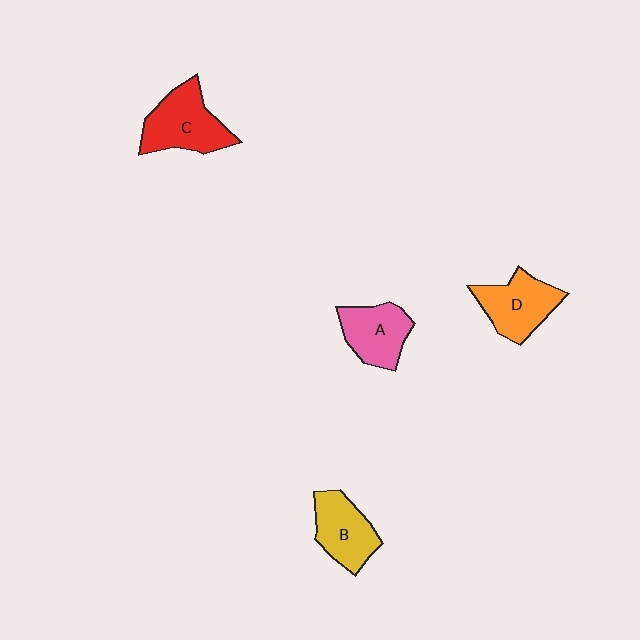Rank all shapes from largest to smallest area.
From largest to smallest: C (red), D (orange), B (yellow), A (pink).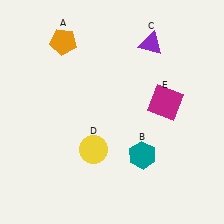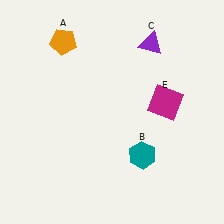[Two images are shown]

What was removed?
The yellow circle (D) was removed in Image 2.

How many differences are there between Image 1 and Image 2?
There is 1 difference between the two images.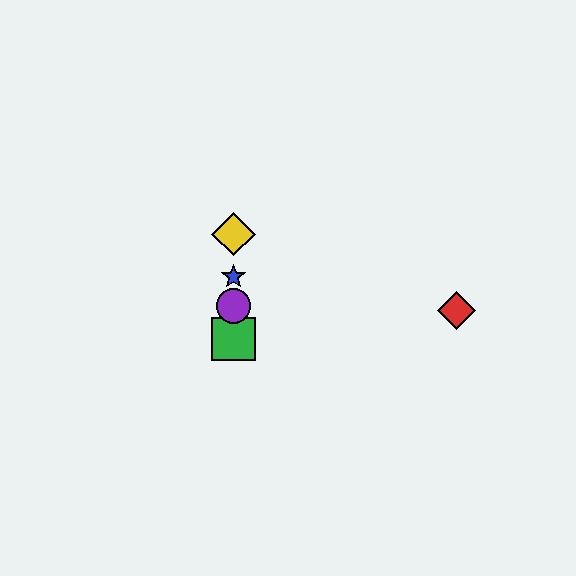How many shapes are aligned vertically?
4 shapes (the blue star, the green square, the yellow diamond, the purple circle) are aligned vertically.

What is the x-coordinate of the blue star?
The blue star is at x≈233.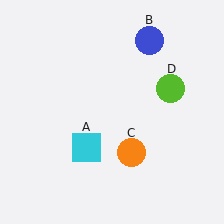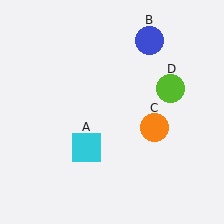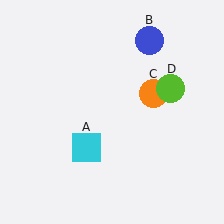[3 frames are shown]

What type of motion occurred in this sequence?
The orange circle (object C) rotated counterclockwise around the center of the scene.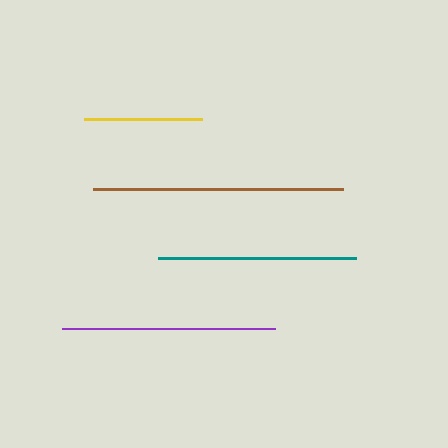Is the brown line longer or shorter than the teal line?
The brown line is longer than the teal line.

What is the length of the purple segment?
The purple segment is approximately 213 pixels long.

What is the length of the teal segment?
The teal segment is approximately 198 pixels long.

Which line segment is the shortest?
The yellow line is the shortest at approximately 118 pixels.